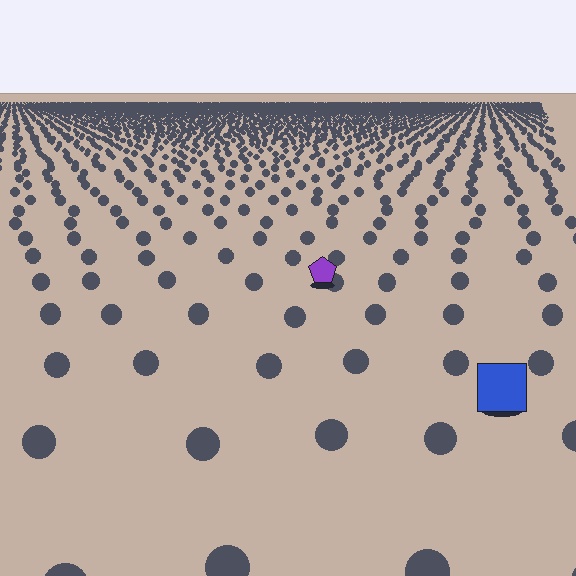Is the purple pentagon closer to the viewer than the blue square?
No. The blue square is closer — you can tell from the texture gradient: the ground texture is coarser near it.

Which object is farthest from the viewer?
The purple pentagon is farthest from the viewer. It appears smaller and the ground texture around it is denser.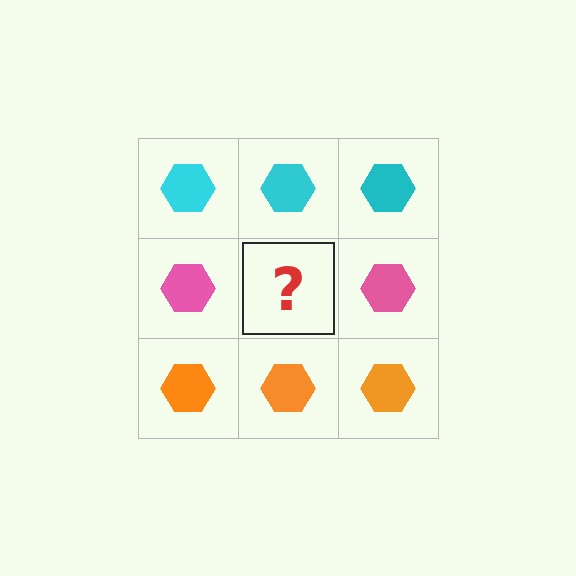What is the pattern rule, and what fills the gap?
The rule is that each row has a consistent color. The gap should be filled with a pink hexagon.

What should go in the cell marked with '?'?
The missing cell should contain a pink hexagon.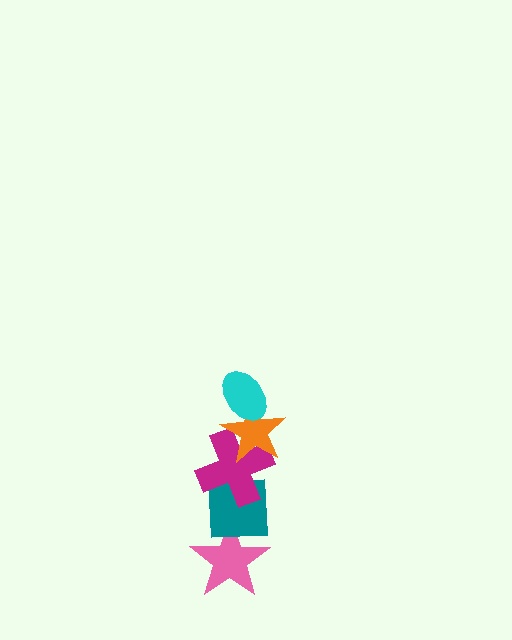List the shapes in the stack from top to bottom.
From top to bottom: the cyan ellipse, the orange star, the magenta cross, the teal square, the pink star.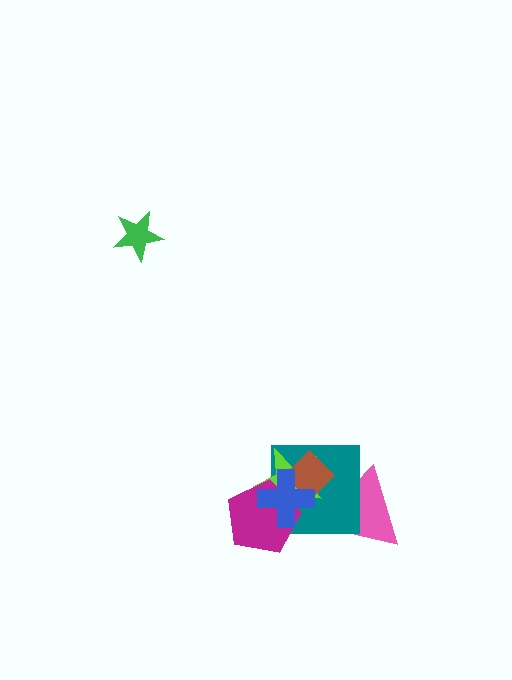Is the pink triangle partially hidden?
Yes, it is partially covered by another shape.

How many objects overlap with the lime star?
4 objects overlap with the lime star.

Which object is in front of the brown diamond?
The blue cross is in front of the brown diamond.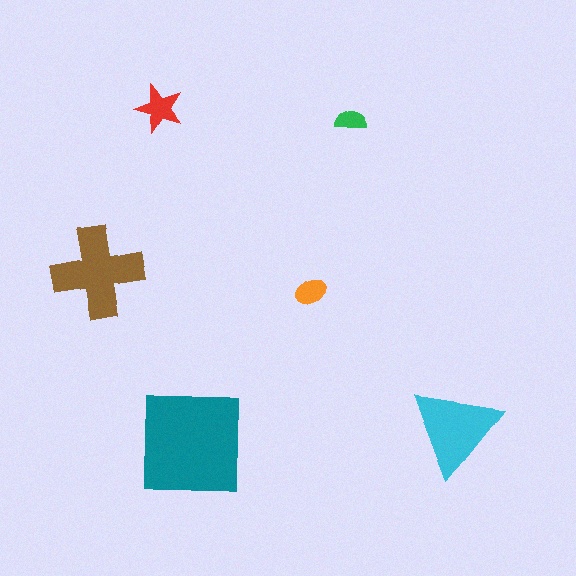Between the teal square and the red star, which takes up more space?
The teal square.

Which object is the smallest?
The green semicircle.